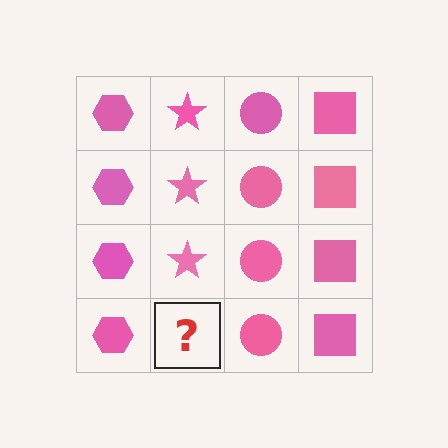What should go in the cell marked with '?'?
The missing cell should contain a pink star.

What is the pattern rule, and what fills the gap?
The rule is that each column has a consistent shape. The gap should be filled with a pink star.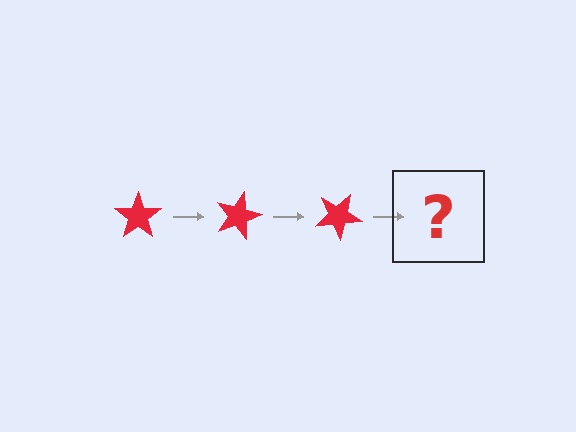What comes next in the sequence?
The next element should be a red star rotated 45 degrees.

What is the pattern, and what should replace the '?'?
The pattern is that the star rotates 15 degrees each step. The '?' should be a red star rotated 45 degrees.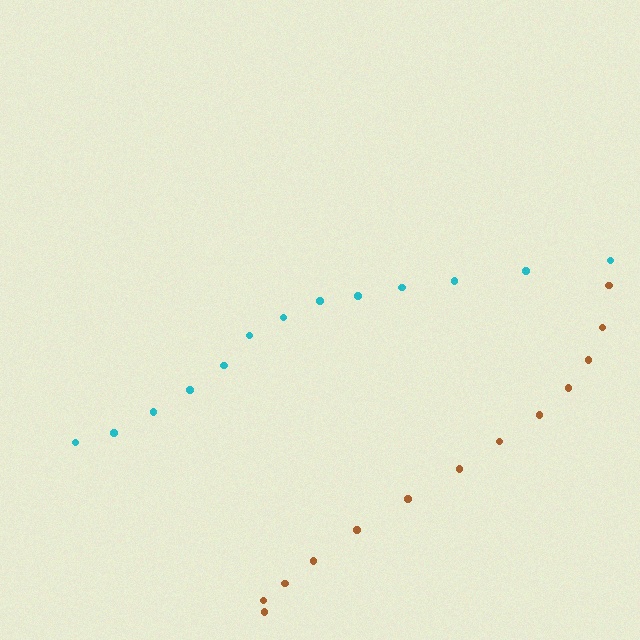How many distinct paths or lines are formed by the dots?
There are 2 distinct paths.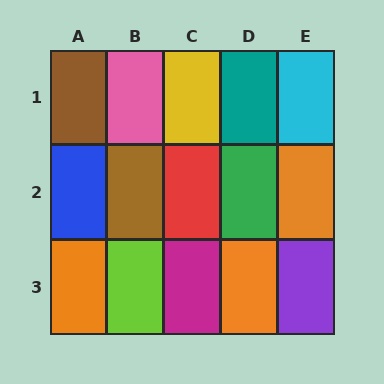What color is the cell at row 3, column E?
Purple.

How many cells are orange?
3 cells are orange.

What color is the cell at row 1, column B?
Pink.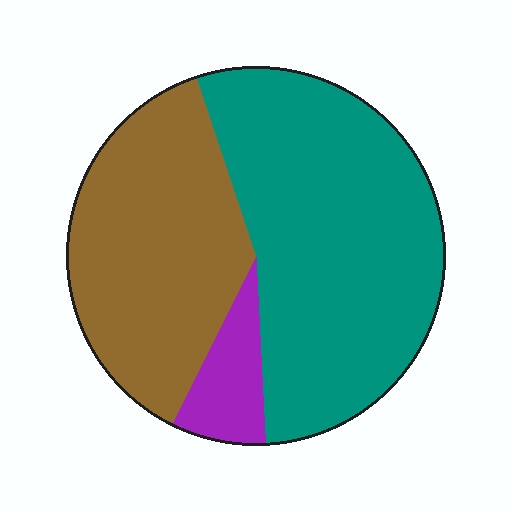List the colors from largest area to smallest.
From largest to smallest: teal, brown, purple.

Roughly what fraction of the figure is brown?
Brown takes up between a third and a half of the figure.